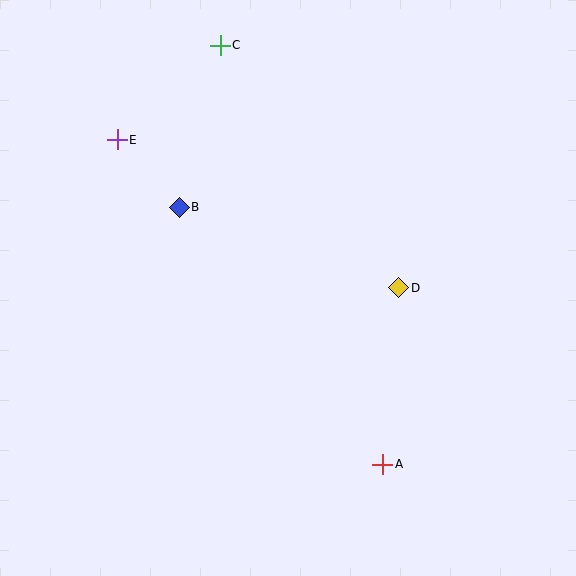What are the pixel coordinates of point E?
Point E is at (117, 140).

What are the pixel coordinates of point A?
Point A is at (383, 464).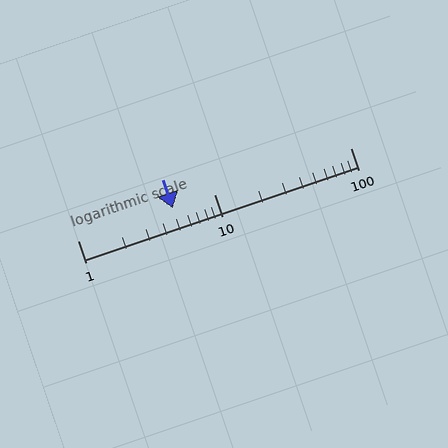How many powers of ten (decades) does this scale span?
The scale spans 2 decades, from 1 to 100.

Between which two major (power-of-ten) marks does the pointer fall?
The pointer is between 1 and 10.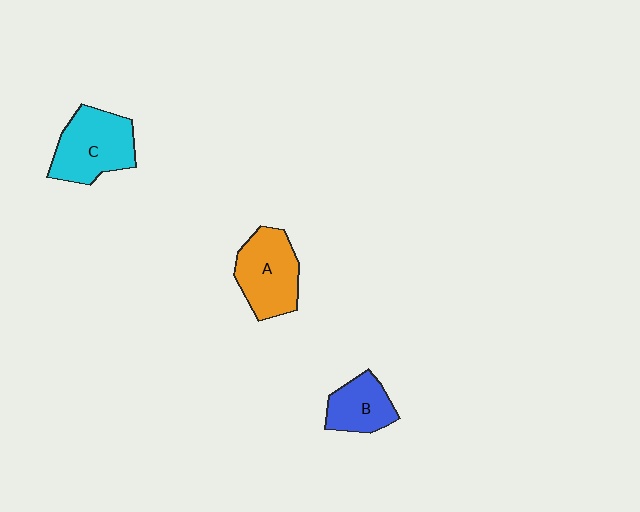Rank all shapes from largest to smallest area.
From largest to smallest: C (cyan), A (orange), B (blue).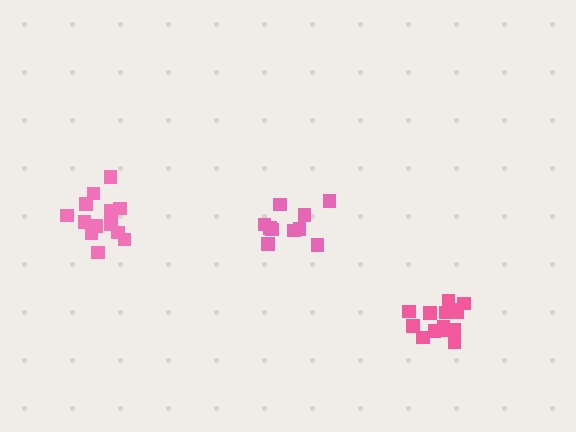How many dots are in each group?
Group 1: 10 dots, Group 2: 14 dots, Group 3: 13 dots (37 total).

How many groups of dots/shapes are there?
There are 3 groups.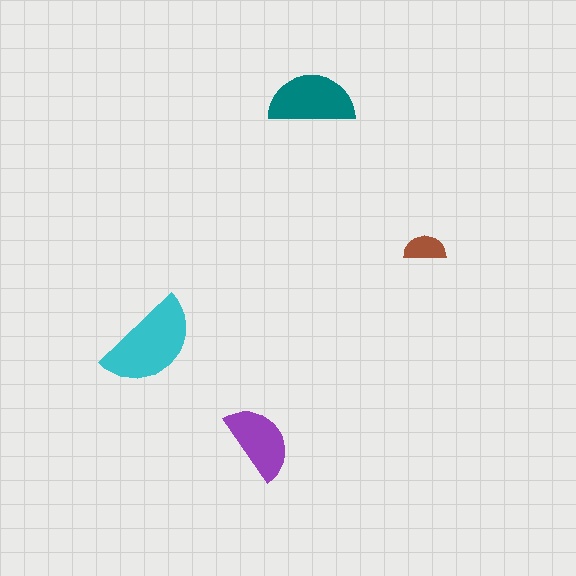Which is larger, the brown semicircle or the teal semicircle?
The teal one.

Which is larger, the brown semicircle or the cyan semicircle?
The cyan one.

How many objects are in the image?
There are 4 objects in the image.